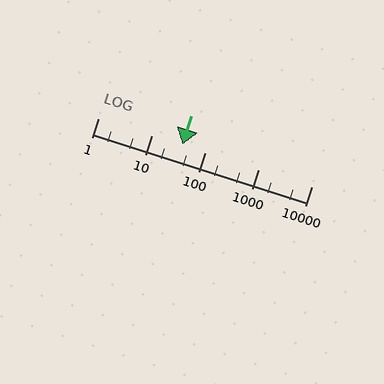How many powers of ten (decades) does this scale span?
The scale spans 4 decades, from 1 to 10000.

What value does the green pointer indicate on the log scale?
The pointer indicates approximately 38.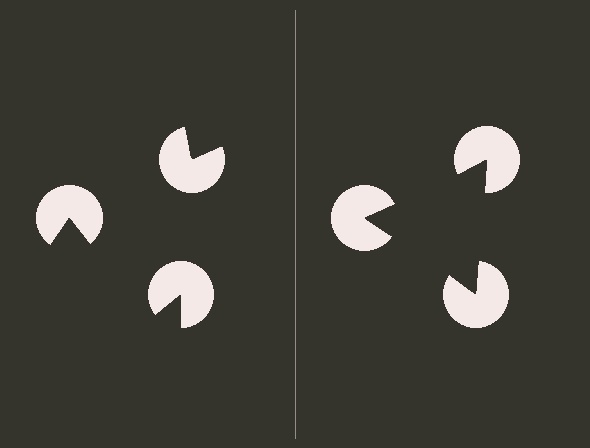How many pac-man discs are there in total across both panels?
6 — 3 on each side.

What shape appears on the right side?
An illusory triangle.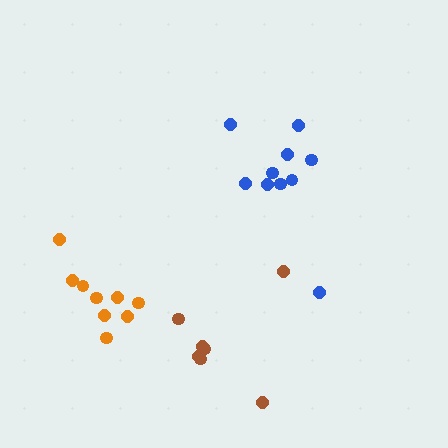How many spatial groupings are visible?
There are 3 spatial groupings.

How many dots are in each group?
Group 1: 9 dots, Group 2: 7 dots, Group 3: 10 dots (26 total).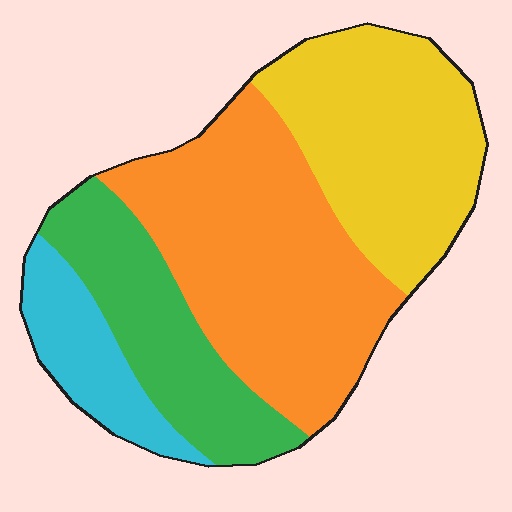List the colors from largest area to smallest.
From largest to smallest: orange, yellow, green, cyan.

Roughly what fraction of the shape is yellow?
Yellow covers about 30% of the shape.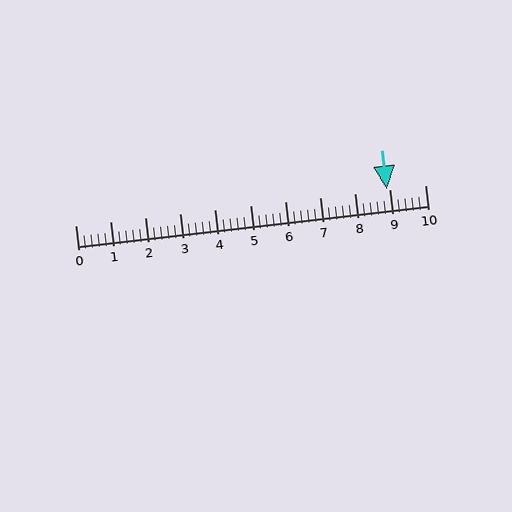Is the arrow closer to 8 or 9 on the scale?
The arrow is closer to 9.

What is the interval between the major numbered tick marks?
The major tick marks are spaced 1 units apart.